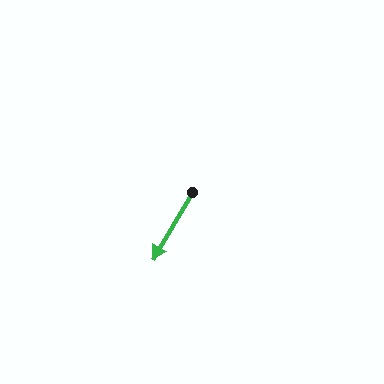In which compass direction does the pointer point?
Southwest.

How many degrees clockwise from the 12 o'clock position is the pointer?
Approximately 211 degrees.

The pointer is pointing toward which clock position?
Roughly 7 o'clock.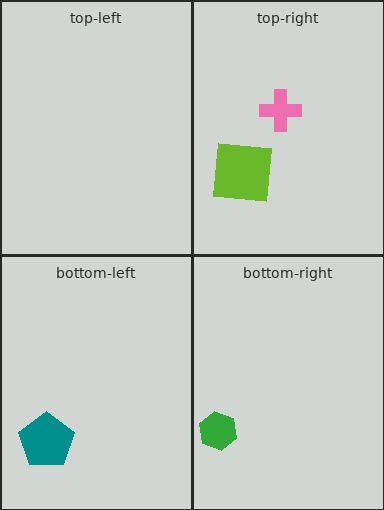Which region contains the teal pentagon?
The bottom-left region.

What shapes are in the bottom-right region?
The green hexagon.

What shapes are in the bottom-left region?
The teal pentagon.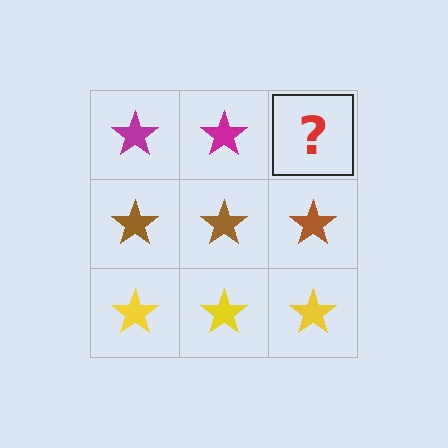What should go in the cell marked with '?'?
The missing cell should contain a magenta star.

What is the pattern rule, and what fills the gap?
The rule is that each row has a consistent color. The gap should be filled with a magenta star.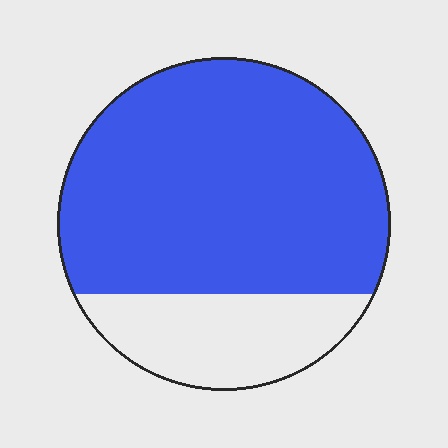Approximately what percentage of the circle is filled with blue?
Approximately 75%.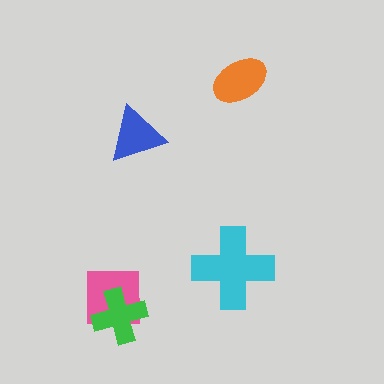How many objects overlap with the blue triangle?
0 objects overlap with the blue triangle.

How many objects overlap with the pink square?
1 object overlaps with the pink square.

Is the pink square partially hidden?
Yes, it is partially covered by another shape.